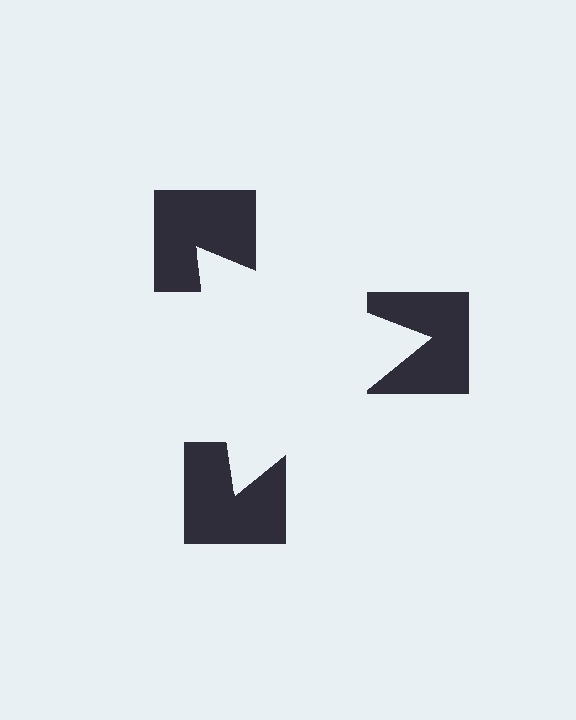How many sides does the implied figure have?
3 sides.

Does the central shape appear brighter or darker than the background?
It typically appears slightly brighter than the background, even though no actual brightness change is drawn.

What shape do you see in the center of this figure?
An illusory triangle — its edges are inferred from the aligned wedge cuts in the notched squares, not physically drawn.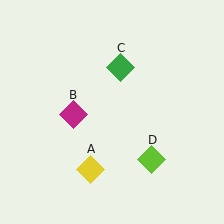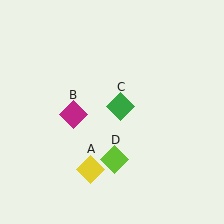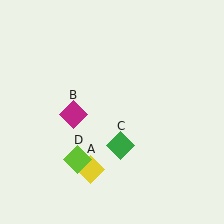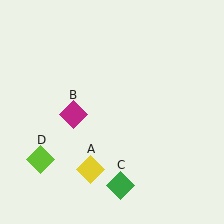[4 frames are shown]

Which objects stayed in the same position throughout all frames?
Yellow diamond (object A) and magenta diamond (object B) remained stationary.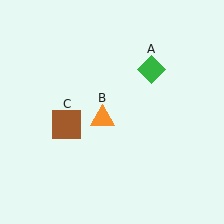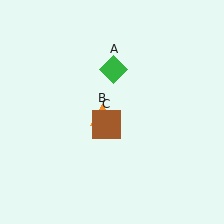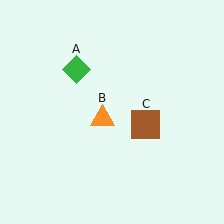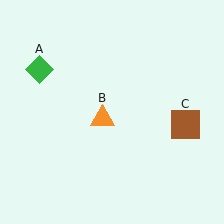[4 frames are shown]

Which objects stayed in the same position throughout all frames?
Orange triangle (object B) remained stationary.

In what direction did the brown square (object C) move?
The brown square (object C) moved right.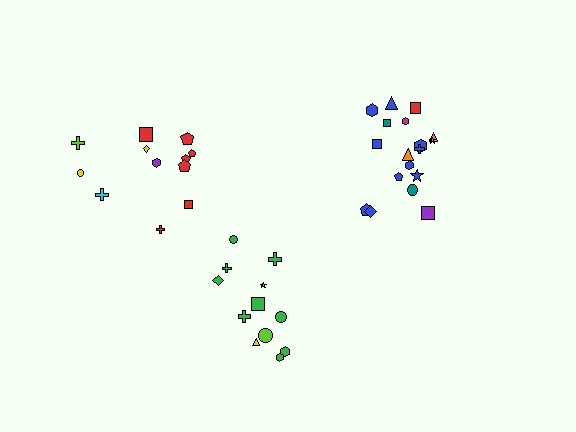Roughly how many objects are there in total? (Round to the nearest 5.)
Roughly 40 objects in total.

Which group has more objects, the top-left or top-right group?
The top-right group.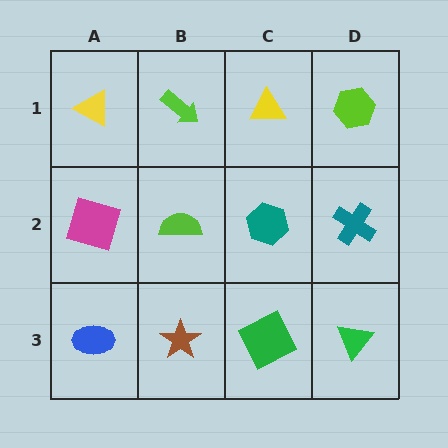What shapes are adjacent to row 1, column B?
A lime semicircle (row 2, column B), a yellow triangle (row 1, column A), a yellow triangle (row 1, column C).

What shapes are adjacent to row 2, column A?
A yellow triangle (row 1, column A), a blue ellipse (row 3, column A), a lime semicircle (row 2, column B).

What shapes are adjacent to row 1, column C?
A teal hexagon (row 2, column C), a lime arrow (row 1, column B), a lime hexagon (row 1, column D).